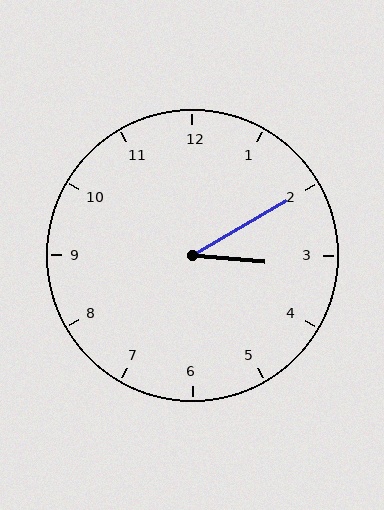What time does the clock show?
3:10.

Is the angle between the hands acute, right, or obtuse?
It is acute.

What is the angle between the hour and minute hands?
Approximately 35 degrees.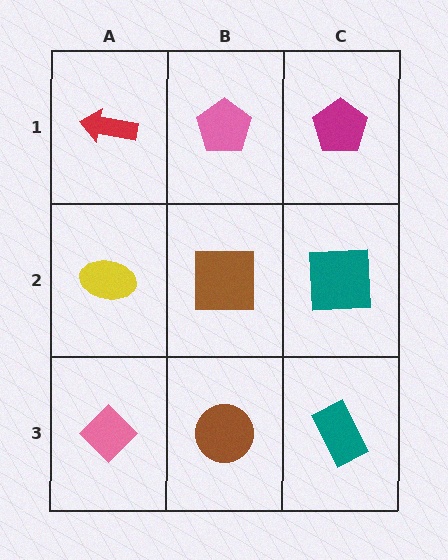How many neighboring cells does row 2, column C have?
3.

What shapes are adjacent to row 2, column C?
A magenta pentagon (row 1, column C), a teal rectangle (row 3, column C), a brown square (row 2, column B).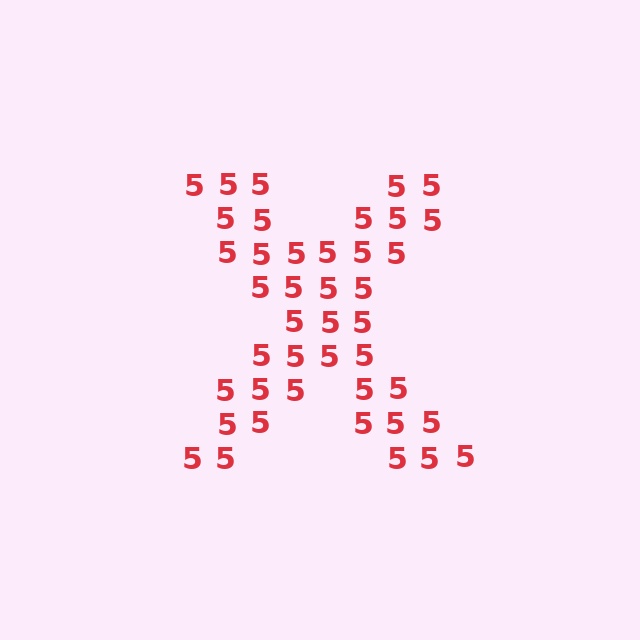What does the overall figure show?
The overall figure shows the letter X.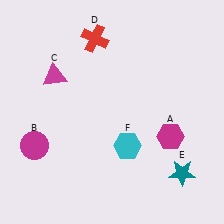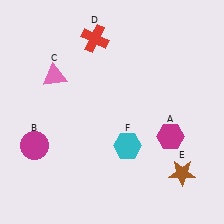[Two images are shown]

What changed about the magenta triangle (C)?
In Image 1, C is magenta. In Image 2, it changed to pink.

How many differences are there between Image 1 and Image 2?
There are 2 differences between the two images.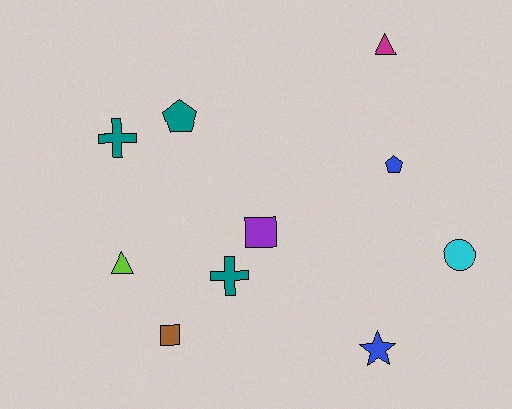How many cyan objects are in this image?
There is 1 cyan object.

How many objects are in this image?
There are 10 objects.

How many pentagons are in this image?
There are 2 pentagons.